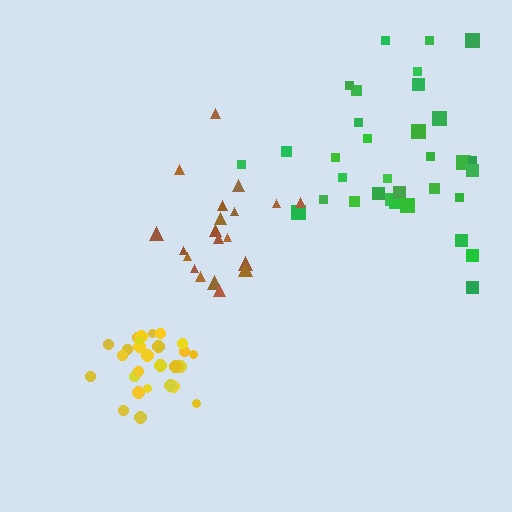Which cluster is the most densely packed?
Yellow.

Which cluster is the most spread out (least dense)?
Green.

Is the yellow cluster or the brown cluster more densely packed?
Yellow.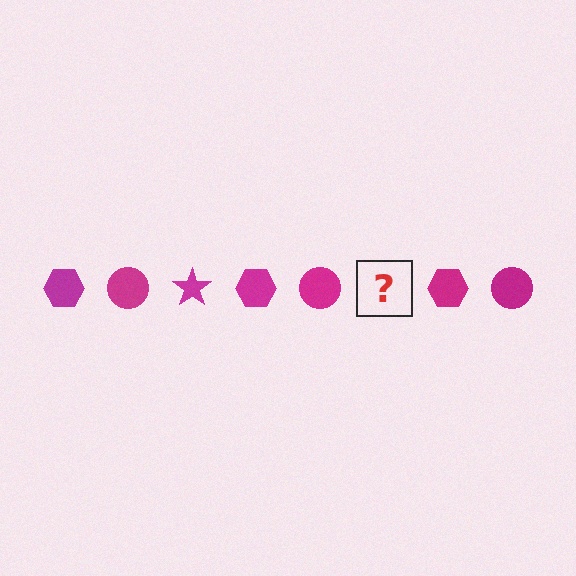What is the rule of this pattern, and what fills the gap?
The rule is that the pattern cycles through hexagon, circle, star shapes in magenta. The gap should be filled with a magenta star.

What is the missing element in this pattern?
The missing element is a magenta star.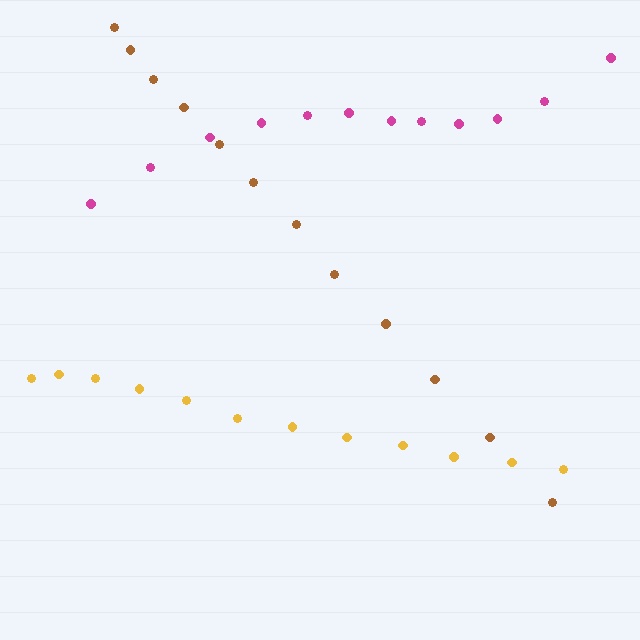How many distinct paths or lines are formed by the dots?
There are 3 distinct paths.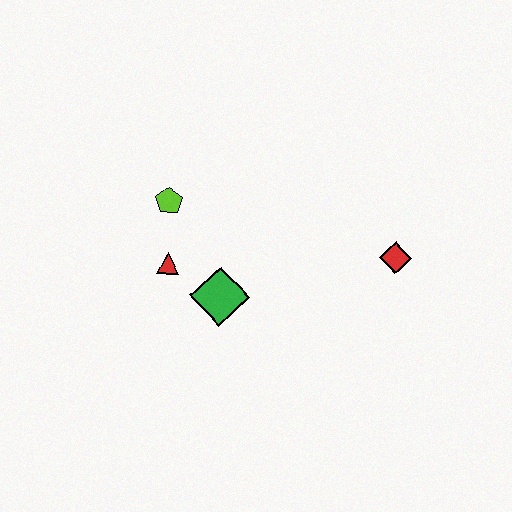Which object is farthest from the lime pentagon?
The red diamond is farthest from the lime pentagon.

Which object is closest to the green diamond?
The red triangle is closest to the green diamond.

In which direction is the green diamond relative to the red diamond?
The green diamond is to the left of the red diamond.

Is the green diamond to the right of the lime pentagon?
Yes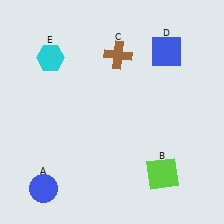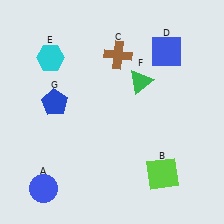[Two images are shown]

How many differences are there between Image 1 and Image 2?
There are 2 differences between the two images.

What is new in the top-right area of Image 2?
A green triangle (F) was added in the top-right area of Image 2.